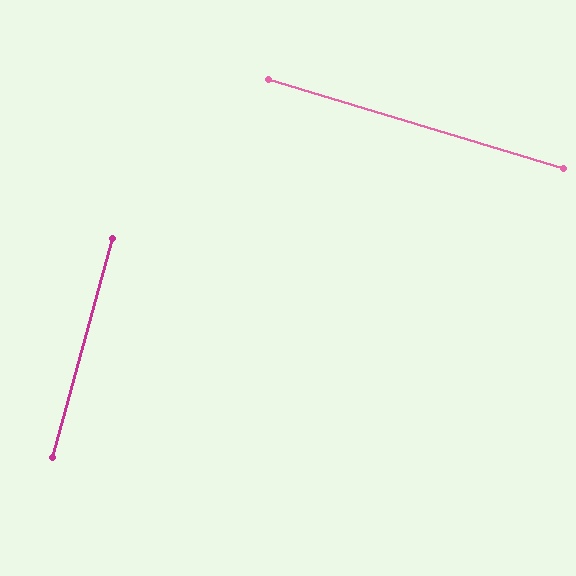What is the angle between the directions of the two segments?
Approximately 89 degrees.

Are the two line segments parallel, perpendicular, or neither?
Perpendicular — they meet at approximately 89°.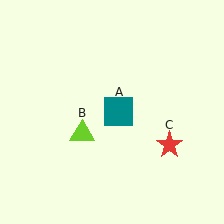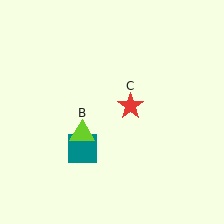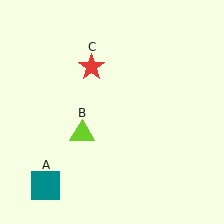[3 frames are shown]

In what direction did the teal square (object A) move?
The teal square (object A) moved down and to the left.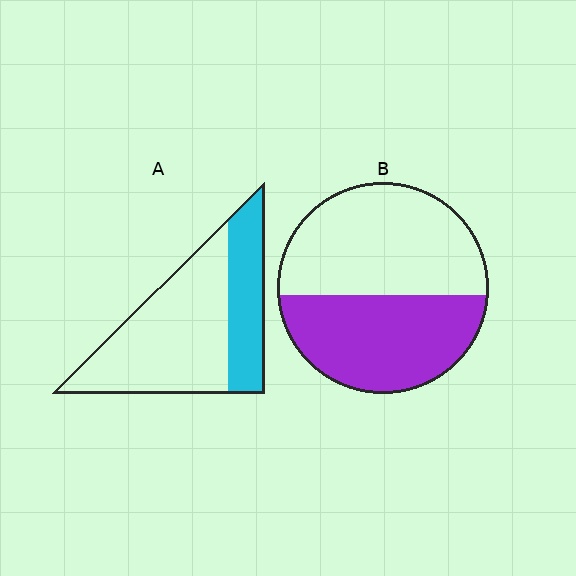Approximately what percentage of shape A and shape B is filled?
A is approximately 30% and B is approximately 45%.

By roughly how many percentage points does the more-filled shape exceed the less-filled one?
By roughly 15 percentage points (B over A).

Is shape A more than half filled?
No.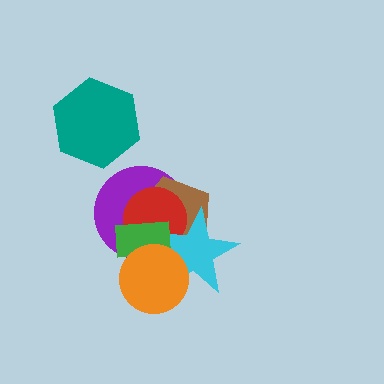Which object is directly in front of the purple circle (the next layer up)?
The brown pentagon is directly in front of the purple circle.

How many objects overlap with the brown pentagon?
5 objects overlap with the brown pentagon.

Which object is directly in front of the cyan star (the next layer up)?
The green rectangle is directly in front of the cyan star.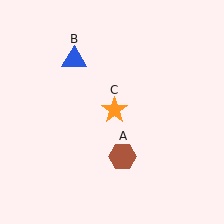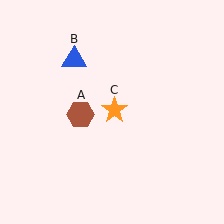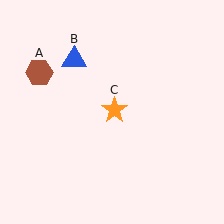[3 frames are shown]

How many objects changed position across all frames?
1 object changed position: brown hexagon (object A).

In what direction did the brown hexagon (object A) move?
The brown hexagon (object A) moved up and to the left.